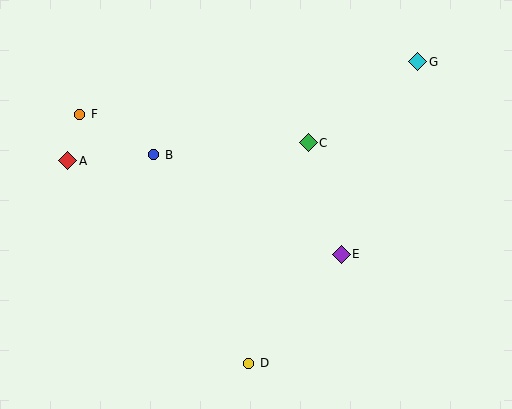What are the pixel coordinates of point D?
Point D is at (249, 363).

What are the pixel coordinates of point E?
Point E is at (341, 254).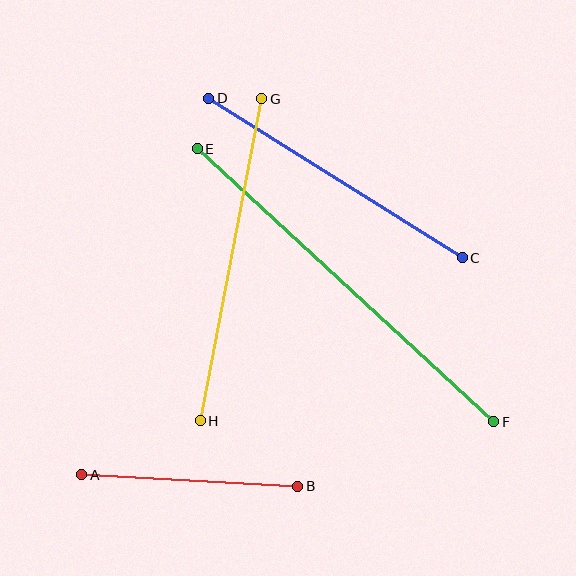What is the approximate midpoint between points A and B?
The midpoint is at approximately (190, 481) pixels.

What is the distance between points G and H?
The distance is approximately 328 pixels.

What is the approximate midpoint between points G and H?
The midpoint is at approximately (231, 260) pixels.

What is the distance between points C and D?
The distance is approximately 300 pixels.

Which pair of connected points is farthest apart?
Points E and F are farthest apart.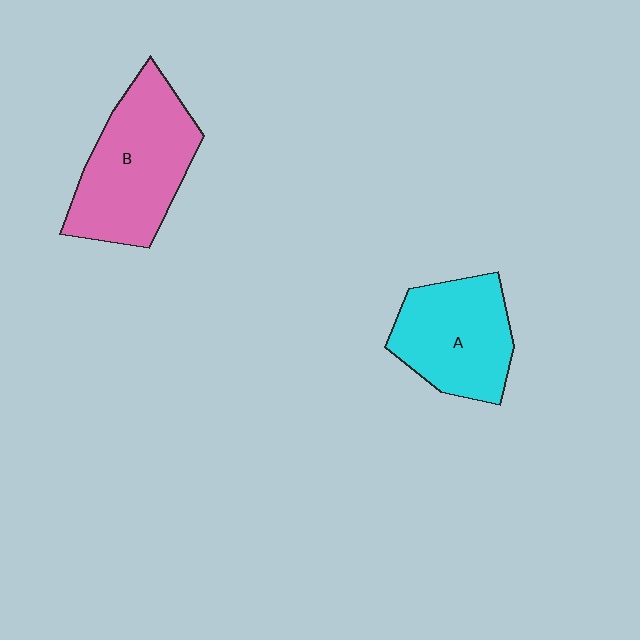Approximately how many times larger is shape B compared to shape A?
Approximately 1.2 times.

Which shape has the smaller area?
Shape A (cyan).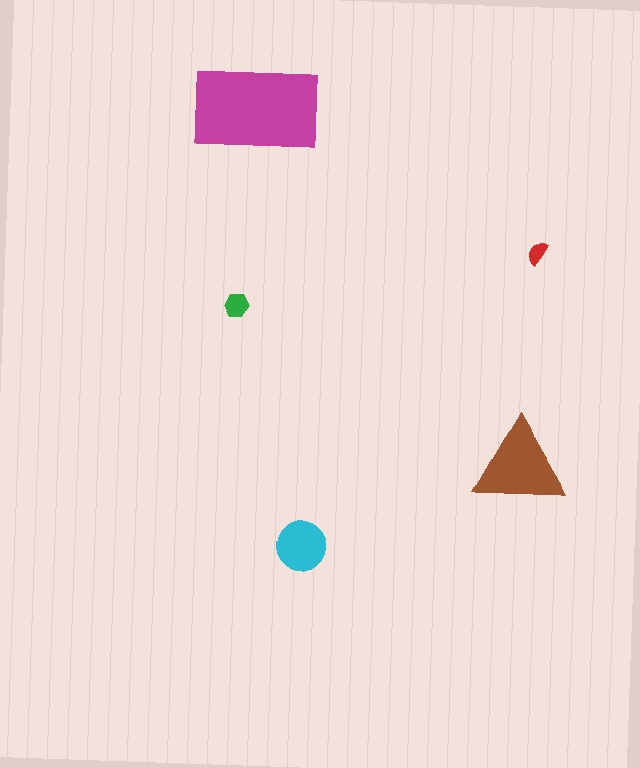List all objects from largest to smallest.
The magenta rectangle, the brown triangle, the cyan circle, the green hexagon, the red semicircle.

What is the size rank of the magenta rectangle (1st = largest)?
1st.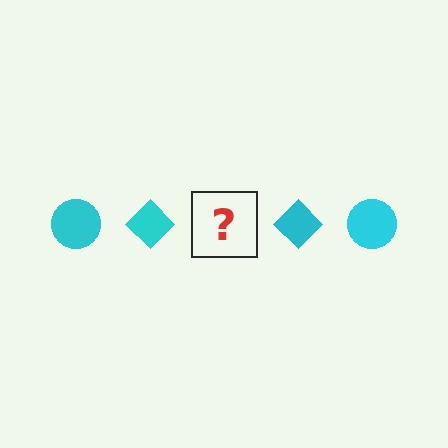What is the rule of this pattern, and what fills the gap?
The rule is that the pattern cycles through circle, diamond shapes in cyan. The gap should be filled with a cyan circle.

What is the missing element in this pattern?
The missing element is a cyan circle.